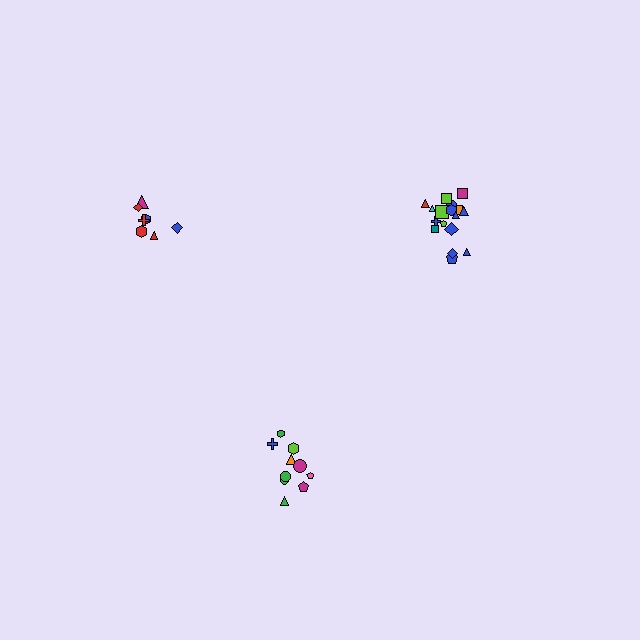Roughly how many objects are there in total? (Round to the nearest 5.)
Roughly 35 objects in total.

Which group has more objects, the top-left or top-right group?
The top-right group.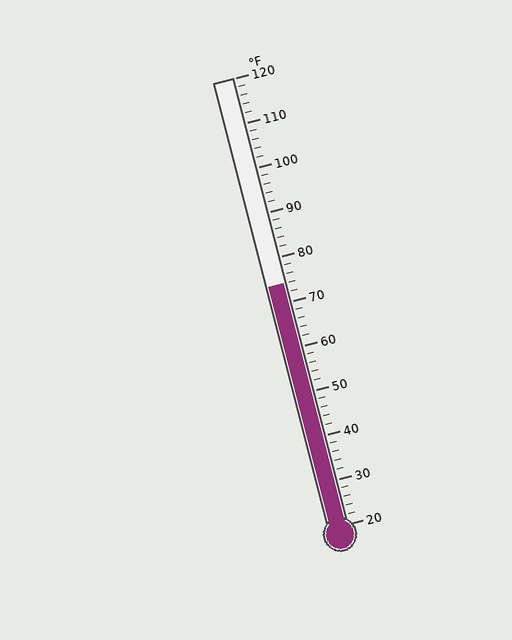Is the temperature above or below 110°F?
The temperature is below 110°F.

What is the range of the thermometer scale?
The thermometer scale ranges from 20°F to 120°F.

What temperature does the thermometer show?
The thermometer shows approximately 74°F.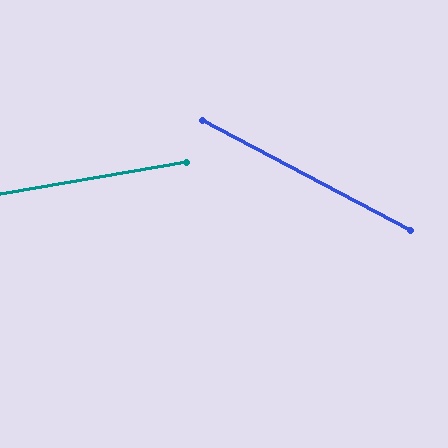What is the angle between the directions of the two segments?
Approximately 38 degrees.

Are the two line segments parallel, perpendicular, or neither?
Neither parallel nor perpendicular — they differ by about 38°.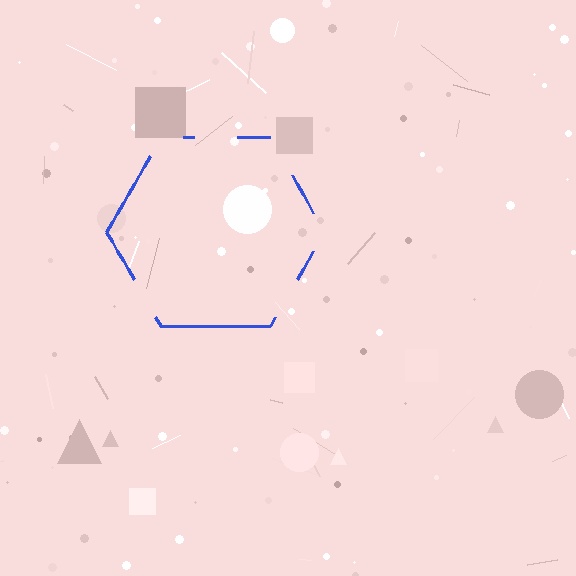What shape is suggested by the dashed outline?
The dashed outline suggests a hexagon.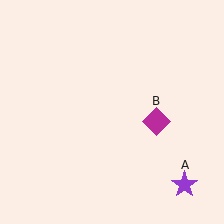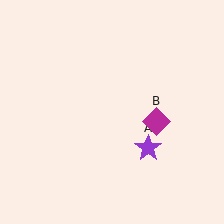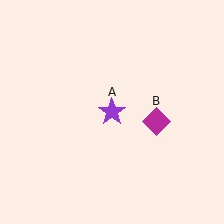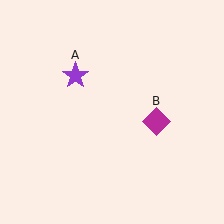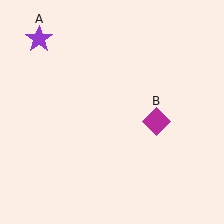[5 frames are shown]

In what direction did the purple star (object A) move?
The purple star (object A) moved up and to the left.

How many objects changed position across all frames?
1 object changed position: purple star (object A).